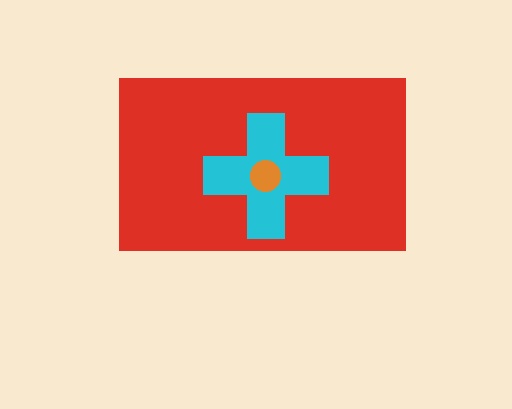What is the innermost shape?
The orange circle.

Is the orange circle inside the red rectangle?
Yes.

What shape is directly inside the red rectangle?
The cyan cross.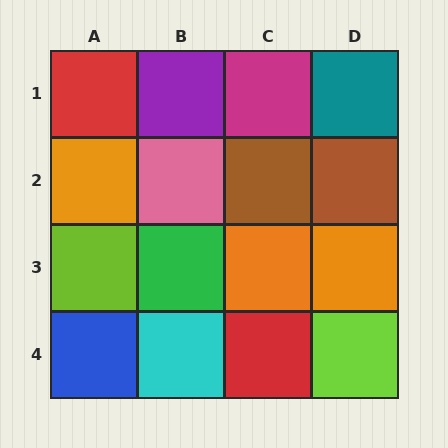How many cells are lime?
2 cells are lime.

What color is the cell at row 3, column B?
Green.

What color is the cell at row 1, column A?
Red.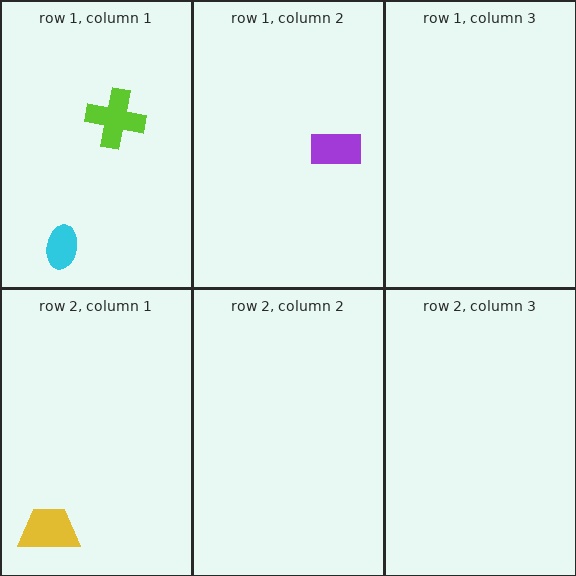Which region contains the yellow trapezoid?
The row 2, column 1 region.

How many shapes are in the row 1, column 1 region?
2.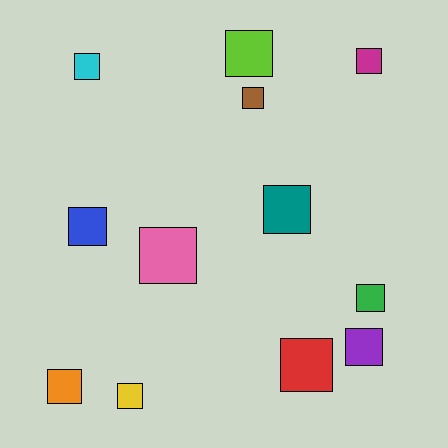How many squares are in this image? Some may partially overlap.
There are 12 squares.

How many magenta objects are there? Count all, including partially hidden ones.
There is 1 magenta object.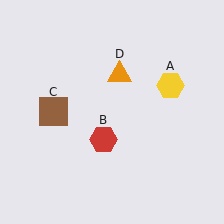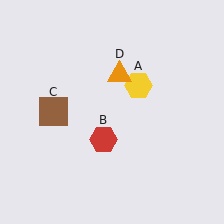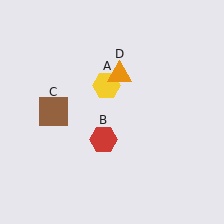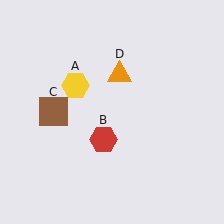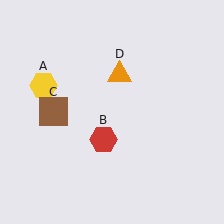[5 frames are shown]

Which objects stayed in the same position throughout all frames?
Red hexagon (object B) and brown square (object C) and orange triangle (object D) remained stationary.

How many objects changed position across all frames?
1 object changed position: yellow hexagon (object A).